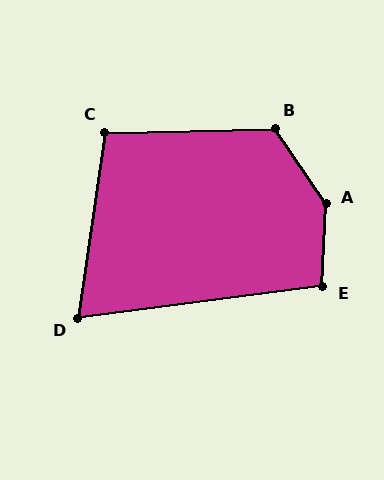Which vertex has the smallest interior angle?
D, at approximately 75 degrees.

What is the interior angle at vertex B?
Approximately 123 degrees (obtuse).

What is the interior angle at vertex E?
Approximately 99 degrees (obtuse).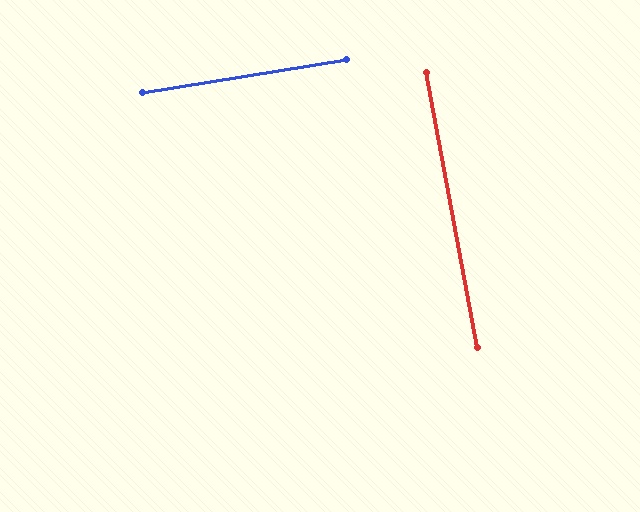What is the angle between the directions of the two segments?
Approximately 89 degrees.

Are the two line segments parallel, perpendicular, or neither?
Perpendicular — they meet at approximately 89°.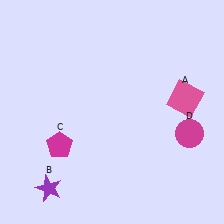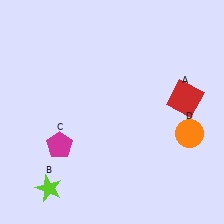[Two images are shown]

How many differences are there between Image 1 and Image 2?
There are 3 differences between the two images.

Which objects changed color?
A changed from pink to red. B changed from purple to lime. D changed from magenta to orange.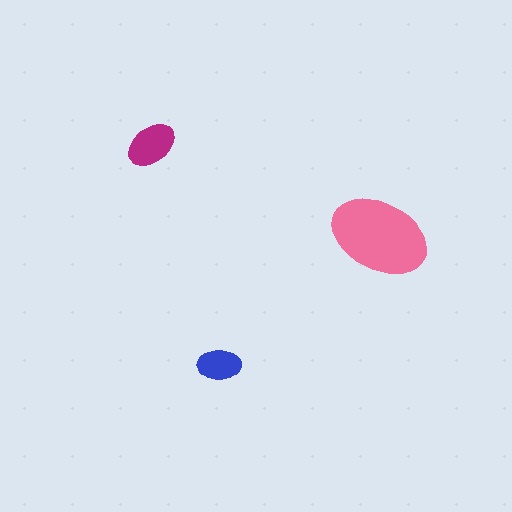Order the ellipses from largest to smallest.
the pink one, the magenta one, the blue one.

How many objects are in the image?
There are 3 objects in the image.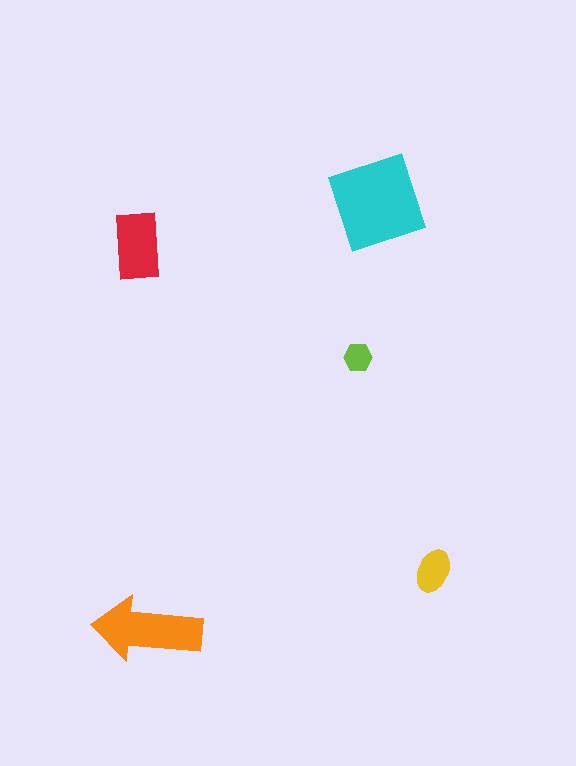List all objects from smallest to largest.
The lime hexagon, the yellow ellipse, the red rectangle, the orange arrow, the cyan diamond.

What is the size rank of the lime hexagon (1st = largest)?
5th.